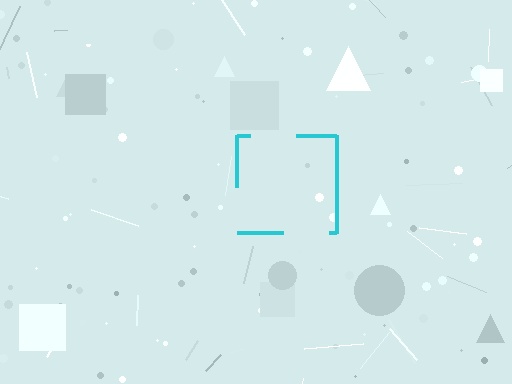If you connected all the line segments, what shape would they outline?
They would outline a square.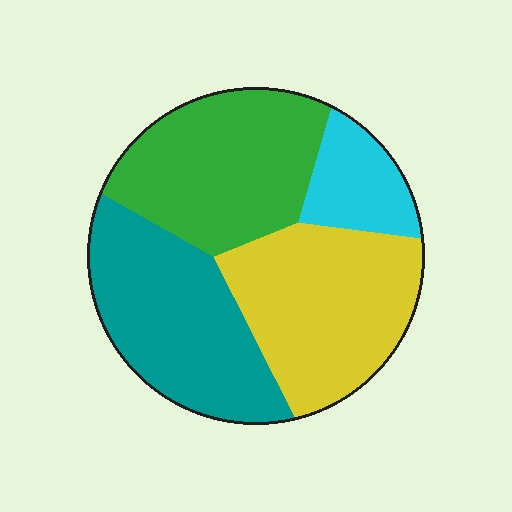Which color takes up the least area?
Cyan, at roughly 10%.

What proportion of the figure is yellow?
Yellow covers 30% of the figure.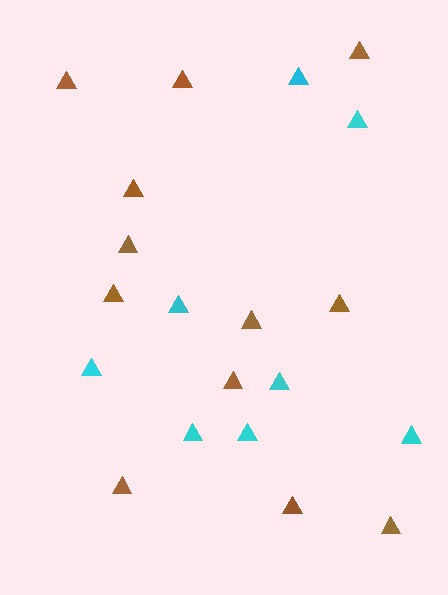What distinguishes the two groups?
There are 2 groups: one group of cyan triangles (8) and one group of brown triangles (12).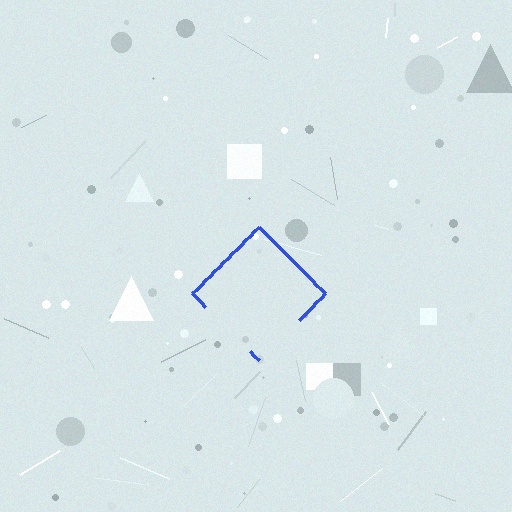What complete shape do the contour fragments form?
The contour fragments form a diamond.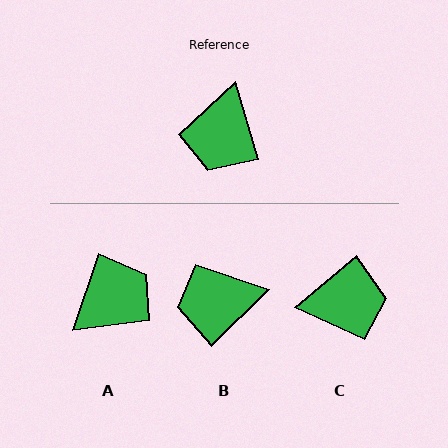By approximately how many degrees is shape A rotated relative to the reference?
Approximately 145 degrees counter-clockwise.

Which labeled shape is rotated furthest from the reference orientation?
A, about 145 degrees away.